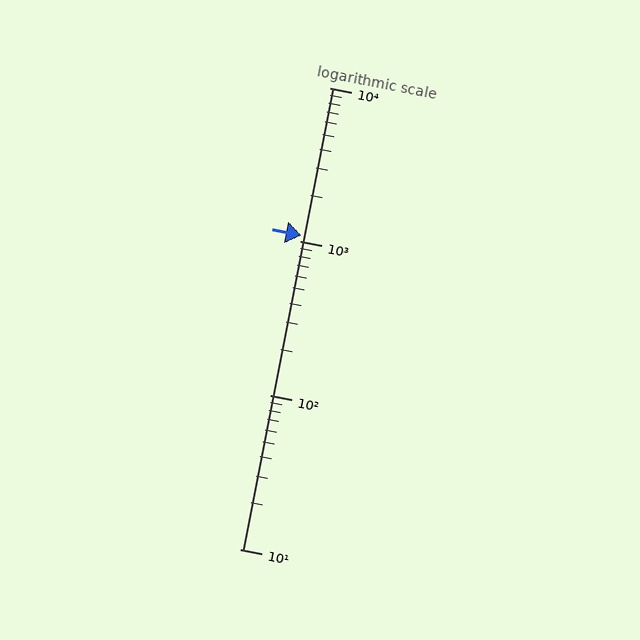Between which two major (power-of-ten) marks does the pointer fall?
The pointer is between 1000 and 10000.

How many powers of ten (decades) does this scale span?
The scale spans 3 decades, from 10 to 10000.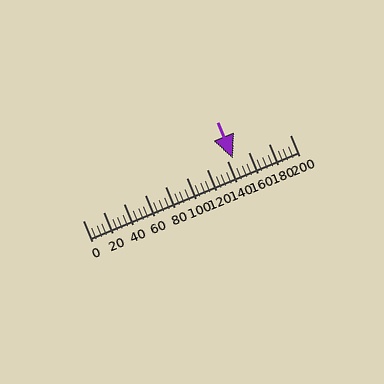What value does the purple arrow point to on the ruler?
The purple arrow points to approximately 145.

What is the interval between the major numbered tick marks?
The major tick marks are spaced 20 units apart.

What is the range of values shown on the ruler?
The ruler shows values from 0 to 200.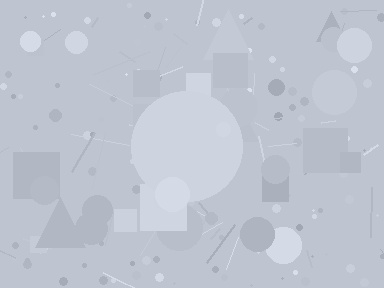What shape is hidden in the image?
A circle is hidden in the image.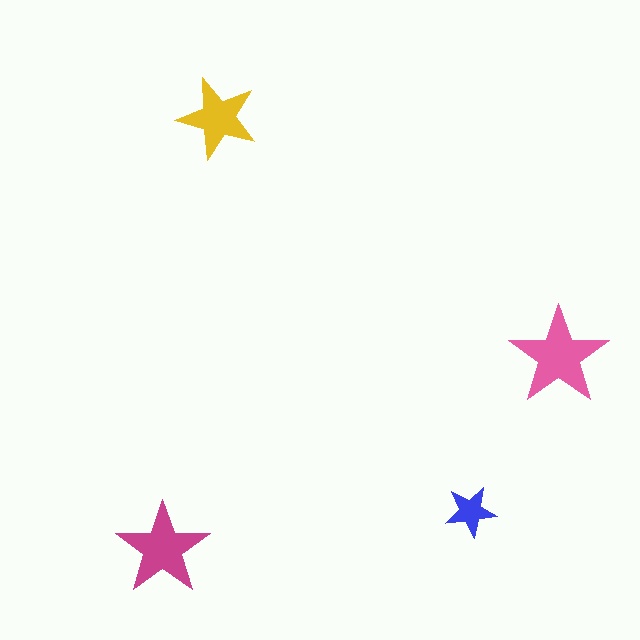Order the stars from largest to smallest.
the pink one, the magenta one, the yellow one, the blue one.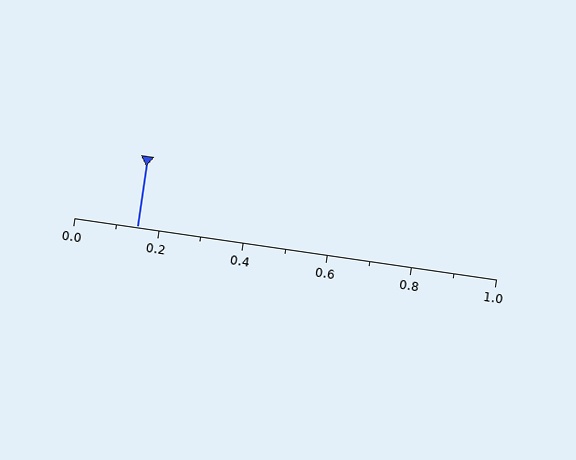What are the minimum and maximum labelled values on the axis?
The axis runs from 0.0 to 1.0.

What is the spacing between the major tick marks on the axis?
The major ticks are spaced 0.2 apart.